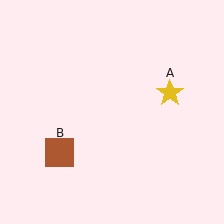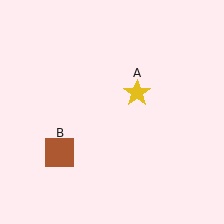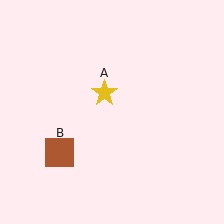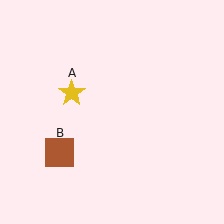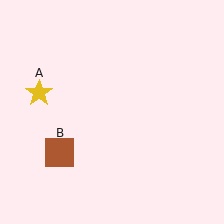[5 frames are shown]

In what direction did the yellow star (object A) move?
The yellow star (object A) moved left.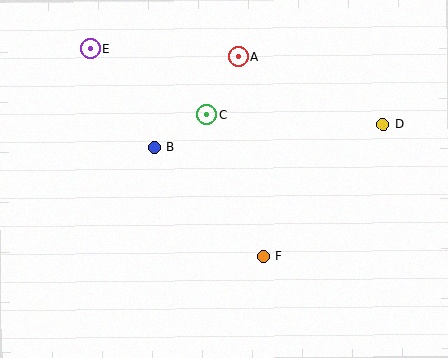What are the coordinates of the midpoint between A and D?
The midpoint between A and D is at (311, 91).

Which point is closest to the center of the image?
Point C at (207, 115) is closest to the center.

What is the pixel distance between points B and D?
The distance between B and D is 230 pixels.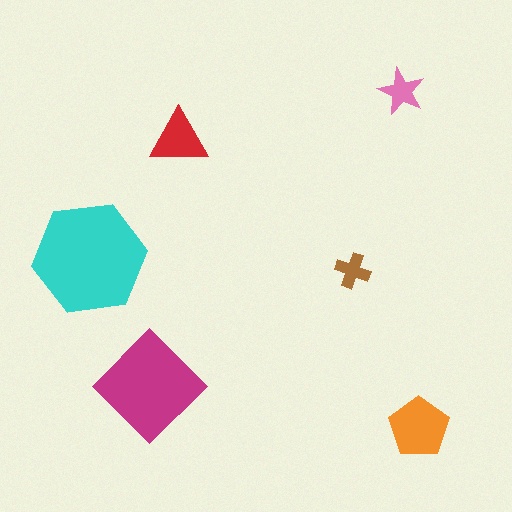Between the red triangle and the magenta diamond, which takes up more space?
The magenta diamond.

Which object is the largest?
The cyan hexagon.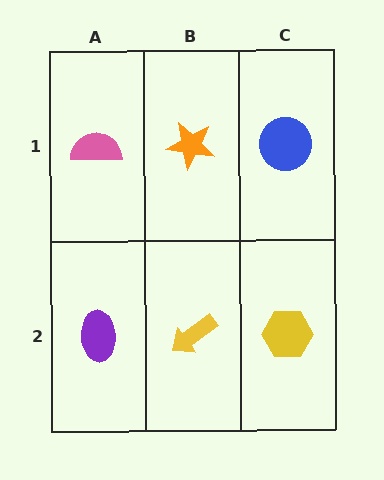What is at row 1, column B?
An orange star.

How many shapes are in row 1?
3 shapes.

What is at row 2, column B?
A yellow arrow.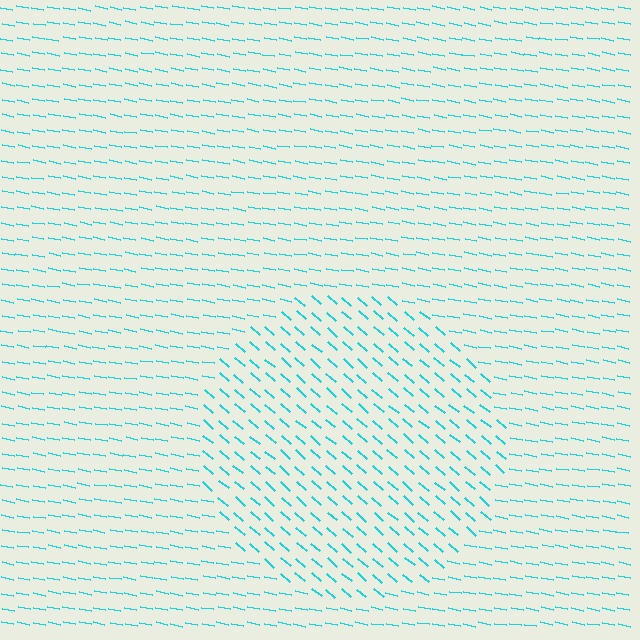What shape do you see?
I see a circle.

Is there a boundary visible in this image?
Yes, there is a texture boundary formed by a change in line orientation.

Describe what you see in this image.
The image is filled with small cyan line segments. A circle region in the image has lines oriented differently from the surrounding lines, creating a visible texture boundary.